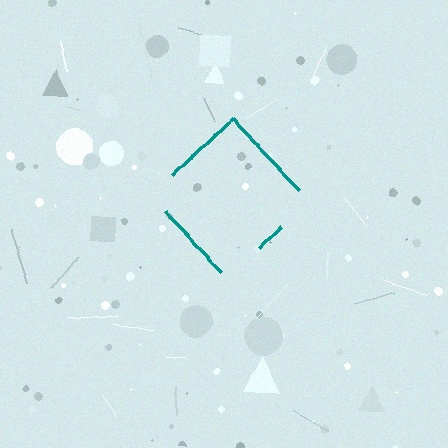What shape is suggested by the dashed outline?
The dashed outline suggests a diamond.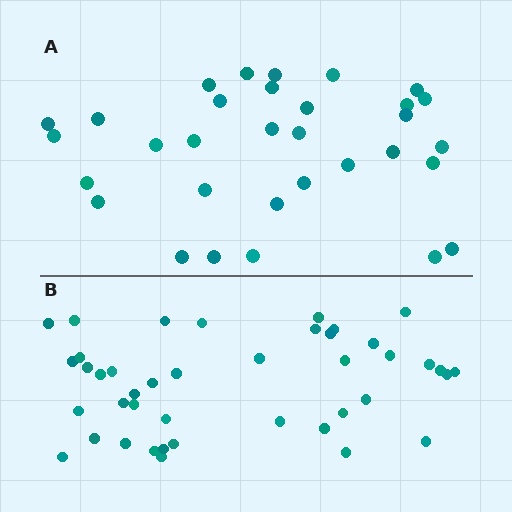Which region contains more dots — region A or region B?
Region B (the bottom region) has more dots.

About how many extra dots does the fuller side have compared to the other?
Region B has roughly 10 or so more dots than region A.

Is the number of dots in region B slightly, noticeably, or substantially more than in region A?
Region B has noticeably more, but not dramatically so. The ratio is roughly 1.3 to 1.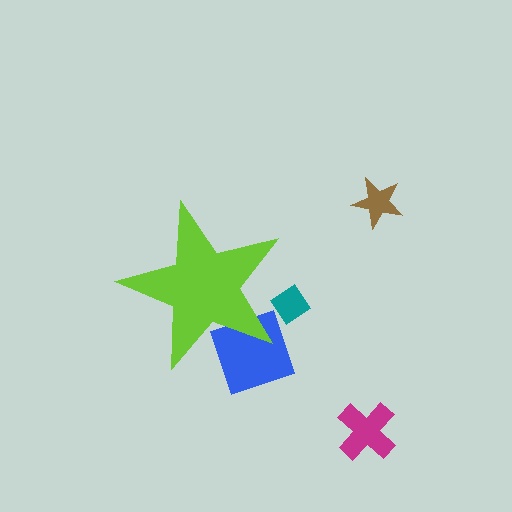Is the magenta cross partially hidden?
No, the magenta cross is fully visible.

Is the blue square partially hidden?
Yes, the blue square is partially hidden behind the lime star.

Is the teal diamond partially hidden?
Yes, the teal diamond is partially hidden behind the lime star.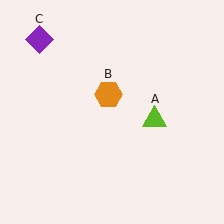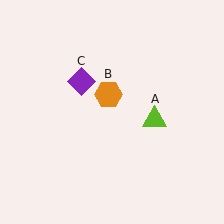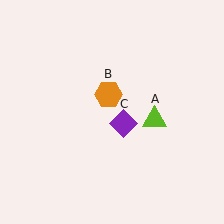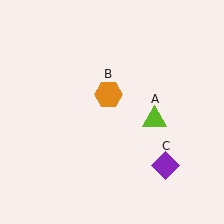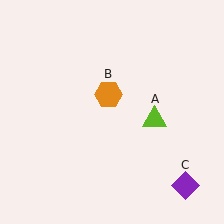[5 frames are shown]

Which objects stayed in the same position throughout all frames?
Lime triangle (object A) and orange hexagon (object B) remained stationary.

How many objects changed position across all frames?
1 object changed position: purple diamond (object C).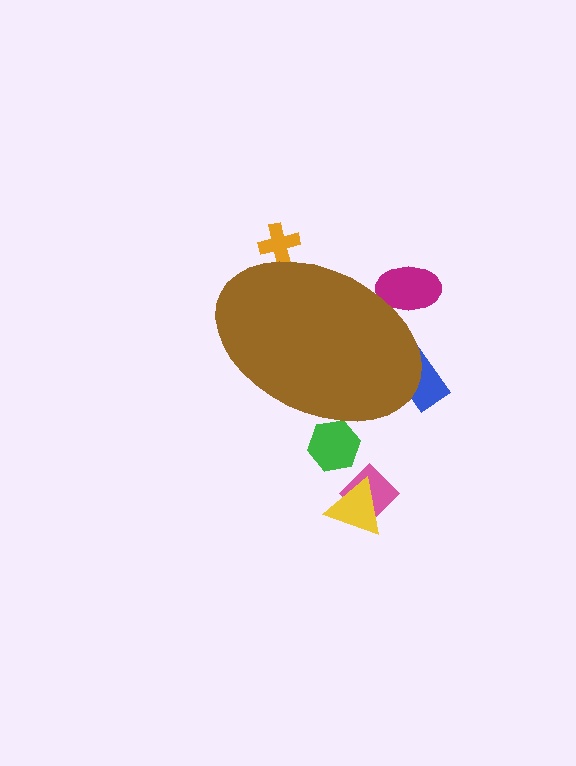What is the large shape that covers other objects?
A brown ellipse.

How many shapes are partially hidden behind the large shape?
4 shapes are partially hidden.